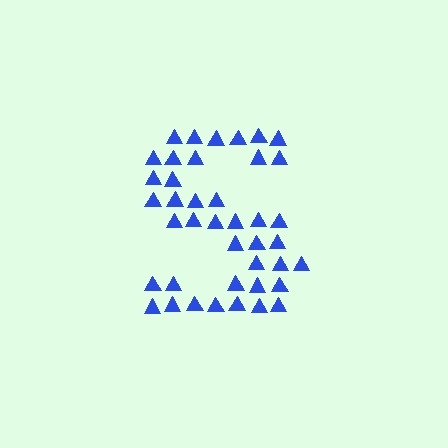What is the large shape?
The large shape is the letter S.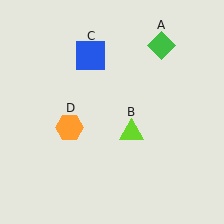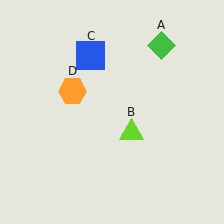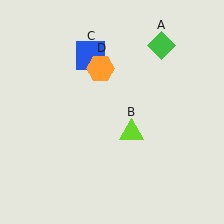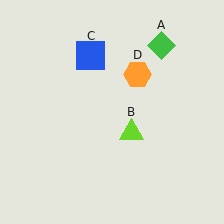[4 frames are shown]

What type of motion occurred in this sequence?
The orange hexagon (object D) rotated clockwise around the center of the scene.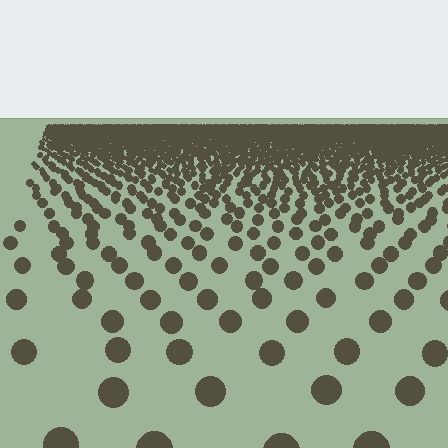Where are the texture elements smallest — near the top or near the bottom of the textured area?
Near the top.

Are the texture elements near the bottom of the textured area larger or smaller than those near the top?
Larger. Near the bottom, elements are closer to the viewer and appear at a bigger on-screen size.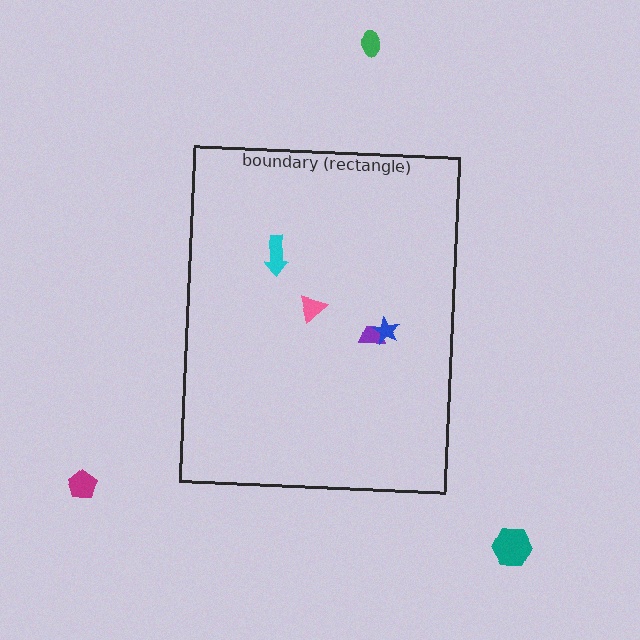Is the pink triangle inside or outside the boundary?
Inside.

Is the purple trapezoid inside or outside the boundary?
Inside.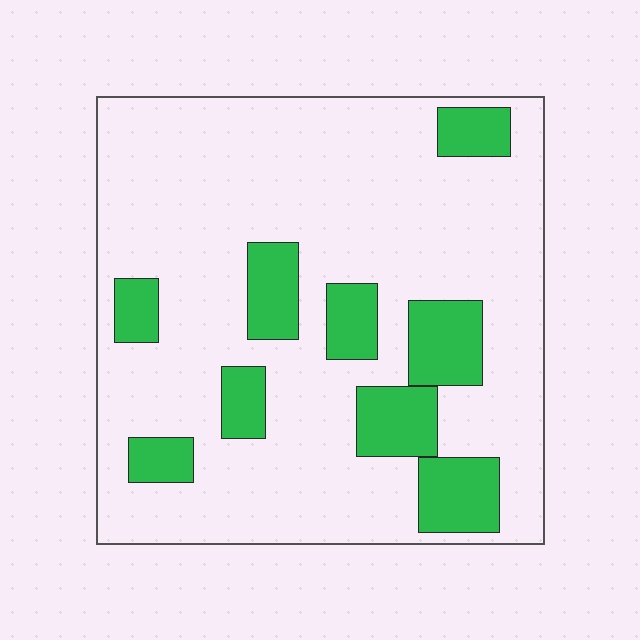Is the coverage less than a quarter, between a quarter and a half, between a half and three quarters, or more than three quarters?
Less than a quarter.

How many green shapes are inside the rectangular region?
9.